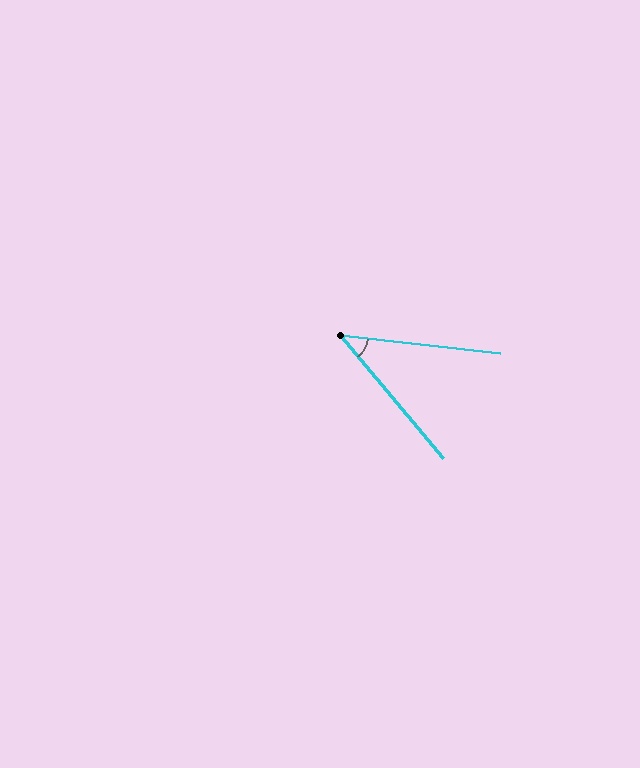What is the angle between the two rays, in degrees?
Approximately 44 degrees.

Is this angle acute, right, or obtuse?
It is acute.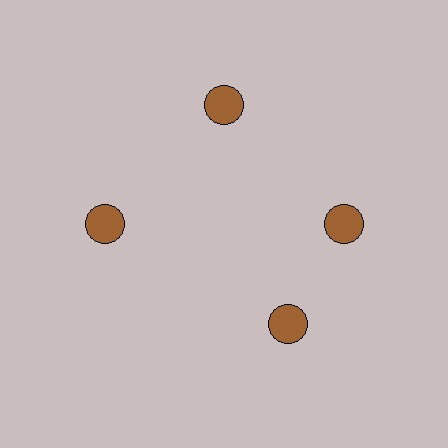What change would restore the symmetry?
The symmetry would be restored by rotating it back into even spacing with its neighbors so that all 4 circles sit at equal angles and equal distance from the center.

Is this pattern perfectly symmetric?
No. The 4 brown circles are arranged in a ring, but one element near the 6 o'clock position is rotated out of alignment along the ring, breaking the 4-fold rotational symmetry.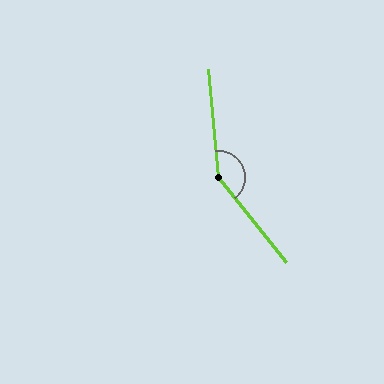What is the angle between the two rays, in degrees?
Approximately 146 degrees.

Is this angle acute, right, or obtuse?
It is obtuse.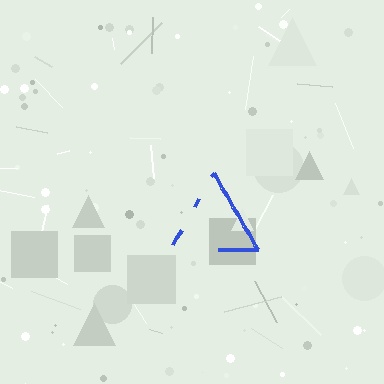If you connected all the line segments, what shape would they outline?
They would outline a triangle.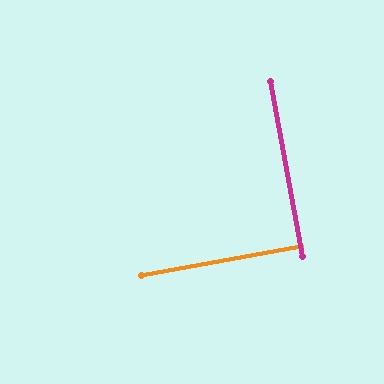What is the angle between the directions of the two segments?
Approximately 90 degrees.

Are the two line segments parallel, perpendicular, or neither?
Perpendicular — they meet at approximately 90°.